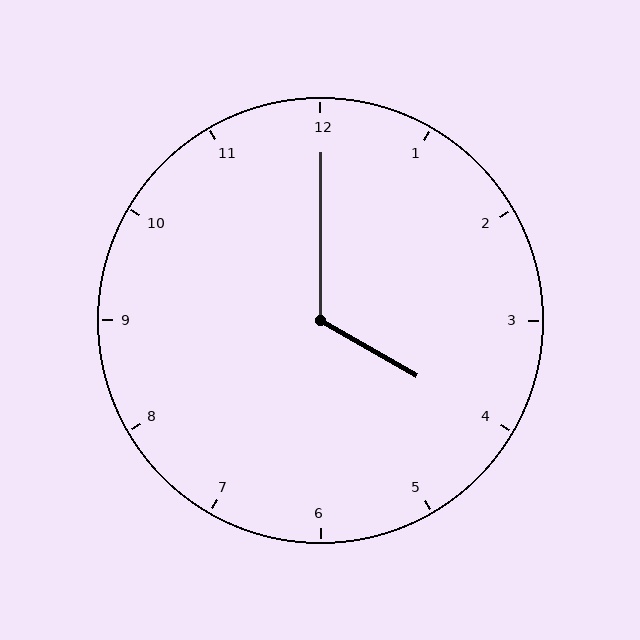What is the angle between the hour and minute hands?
Approximately 120 degrees.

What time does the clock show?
4:00.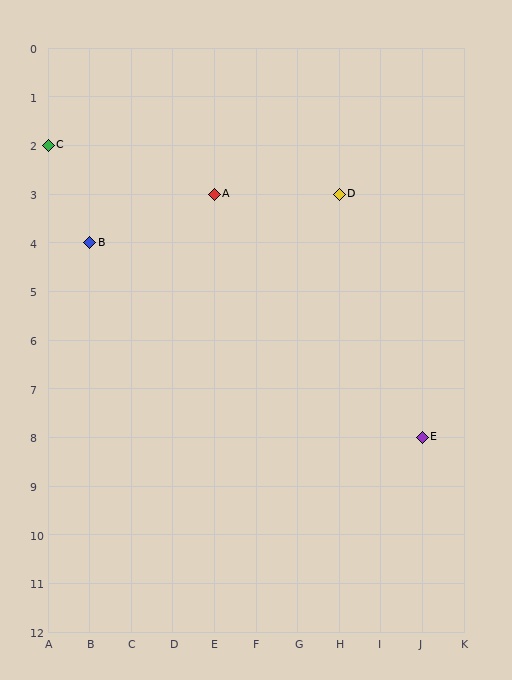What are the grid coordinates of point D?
Point D is at grid coordinates (H, 3).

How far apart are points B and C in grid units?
Points B and C are 1 column and 2 rows apart (about 2.2 grid units diagonally).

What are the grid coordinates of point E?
Point E is at grid coordinates (J, 8).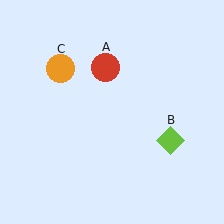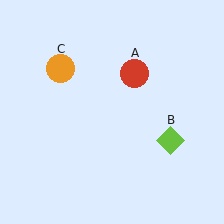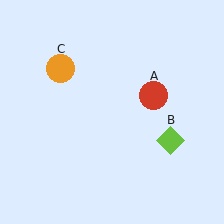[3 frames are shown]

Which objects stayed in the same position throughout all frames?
Lime diamond (object B) and orange circle (object C) remained stationary.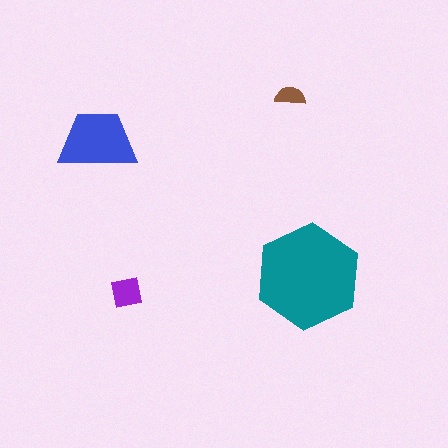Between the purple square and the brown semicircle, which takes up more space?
The purple square.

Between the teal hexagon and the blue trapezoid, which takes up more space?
The teal hexagon.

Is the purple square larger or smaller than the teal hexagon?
Smaller.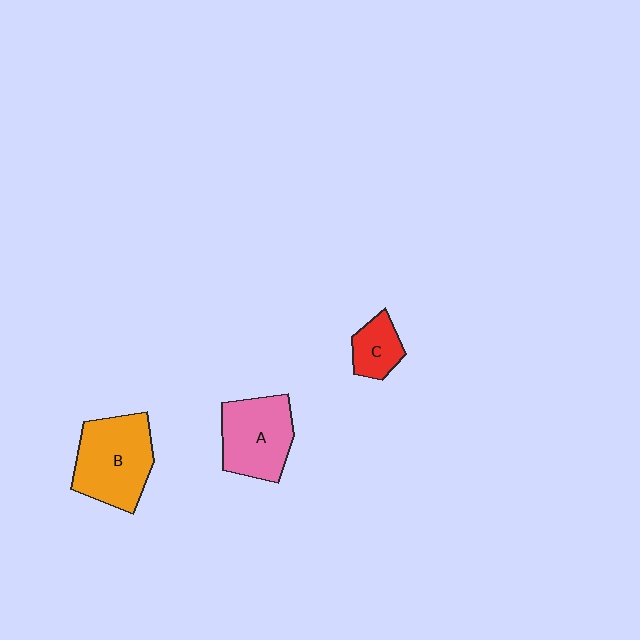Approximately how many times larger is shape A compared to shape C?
Approximately 2.1 times.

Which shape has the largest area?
Shape B (orange).